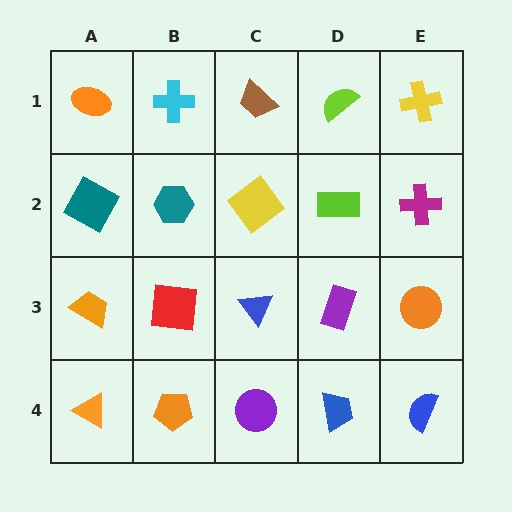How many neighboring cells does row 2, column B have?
4.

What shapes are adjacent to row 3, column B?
A teal hexagon (row 2, column B), an orange pentagon (row 4, column B), an orange trapezoid (row 3, column A), a blue triangle (row 3, column C).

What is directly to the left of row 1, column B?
An orange ellipse.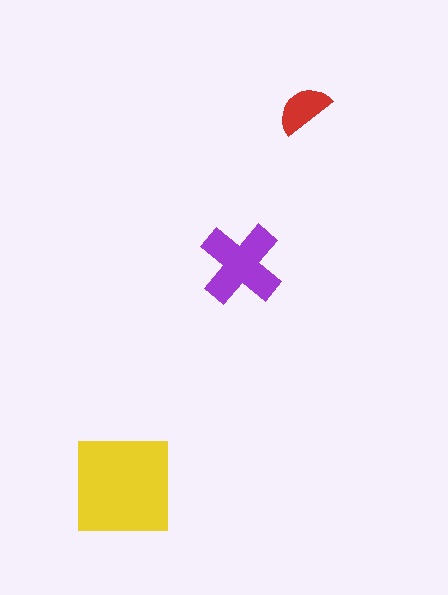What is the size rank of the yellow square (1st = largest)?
1st.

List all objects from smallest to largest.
The red semicircle, the purple cross, the yellow square.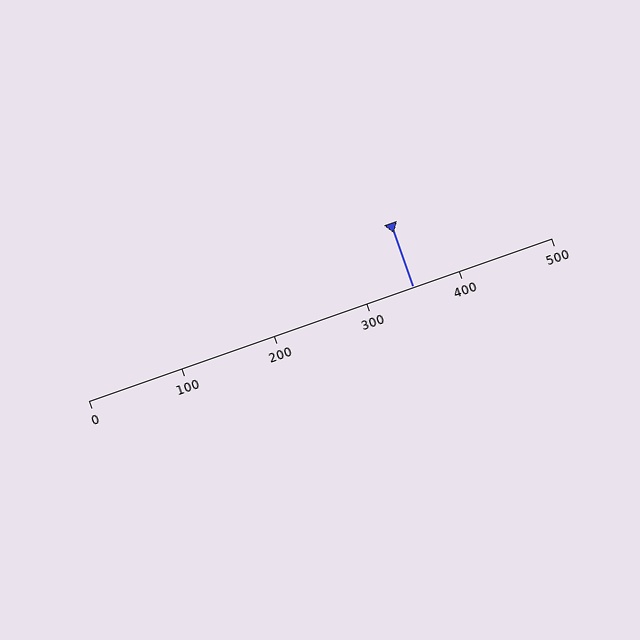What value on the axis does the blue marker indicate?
The marker indicates approximately 350.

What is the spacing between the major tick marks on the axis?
The major ticks are spaced 100 apart.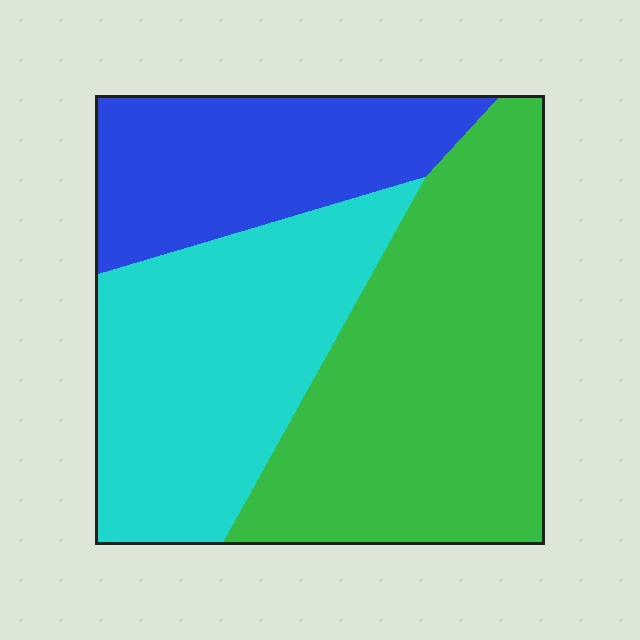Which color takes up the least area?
Blue, at roughly 25%.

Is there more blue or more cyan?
Cyan.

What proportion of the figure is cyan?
Cyan takes up between a third and a half of the figure.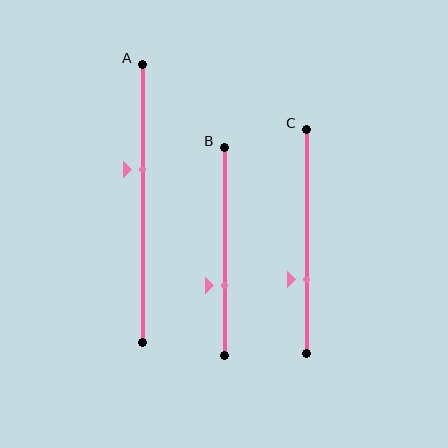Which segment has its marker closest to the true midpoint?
Segment A has its marker closest to the true midpoint.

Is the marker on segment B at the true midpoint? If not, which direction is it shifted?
No, the marker on segment B is shifted downward by about 16% of the segment length.